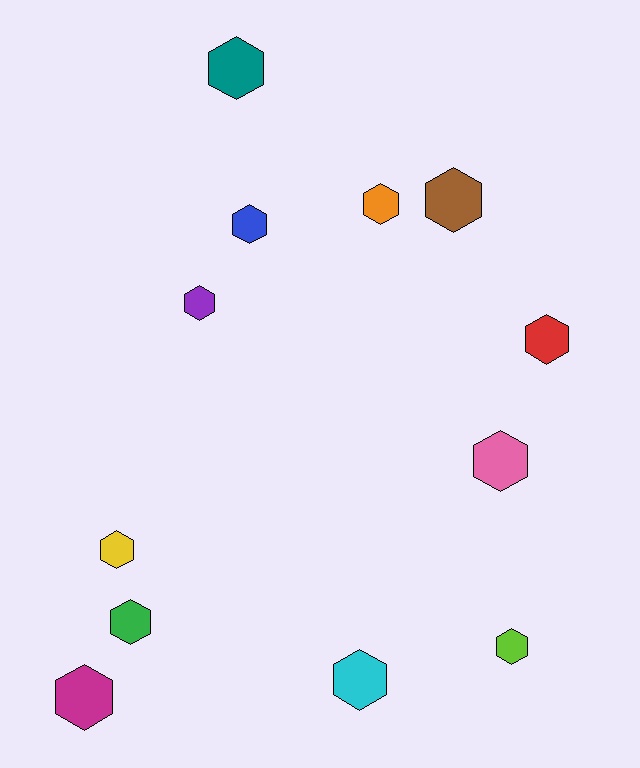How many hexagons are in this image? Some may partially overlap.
There are 12 hexagons.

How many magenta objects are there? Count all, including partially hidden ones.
There is 1 magenta object.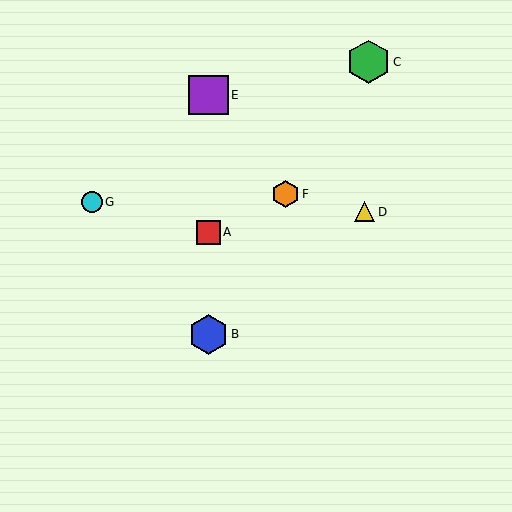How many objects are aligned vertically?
3 objects (A, B, E) are aligned vertically.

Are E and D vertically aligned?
No, E is at x≈208 and D is at x≈364.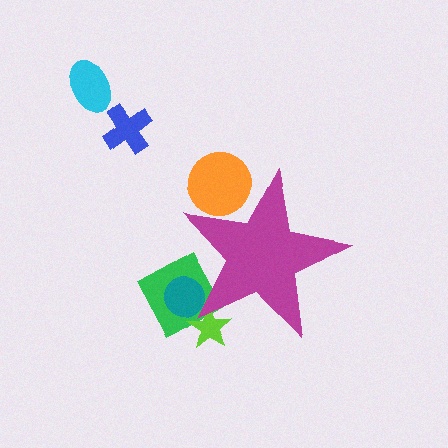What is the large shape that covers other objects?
A magenta star.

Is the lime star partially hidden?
Yes, the lime star is partially hidden behind the magenta star.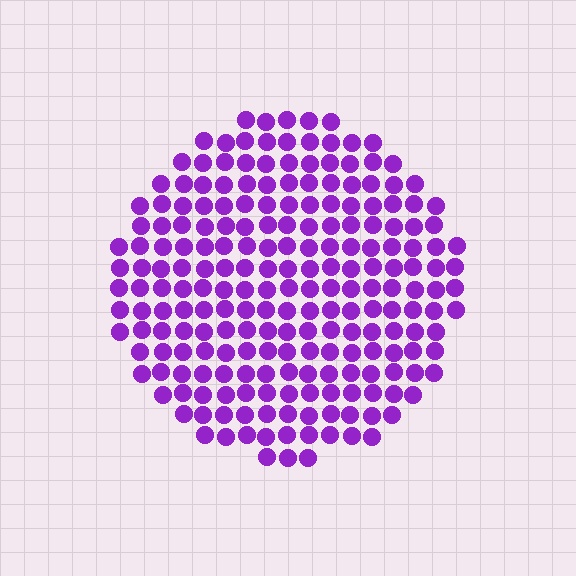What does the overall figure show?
The overall figure shows a circle.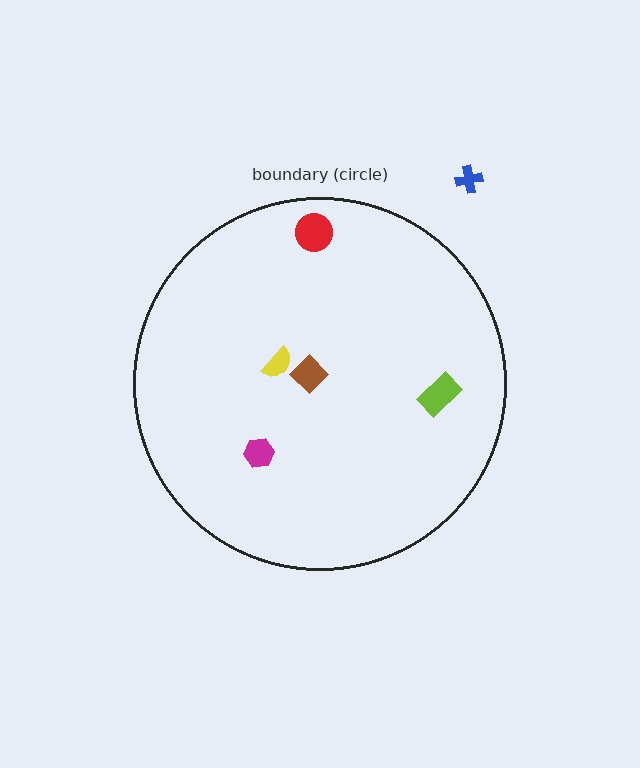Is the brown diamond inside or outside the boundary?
Inside.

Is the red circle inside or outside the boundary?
Inside.